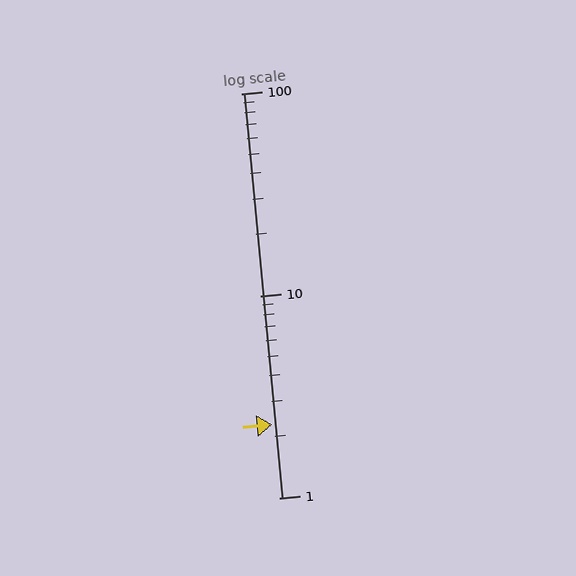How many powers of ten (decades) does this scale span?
The scale spans 2 decades, from 1 to 100.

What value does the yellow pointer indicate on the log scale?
The pointer indicates approximately 2.3.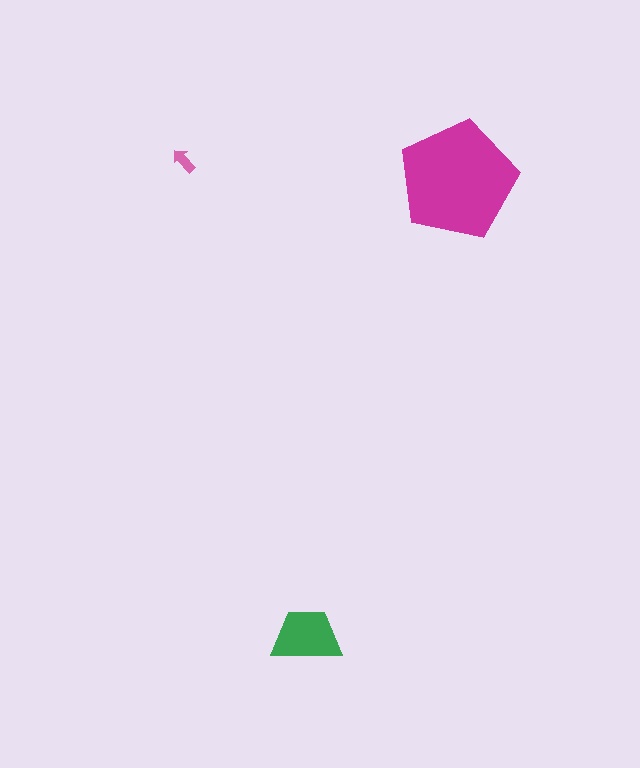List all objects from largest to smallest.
The magenta pentagon, the green trapezoid, the pink arrow.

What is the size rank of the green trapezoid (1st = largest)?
2nd.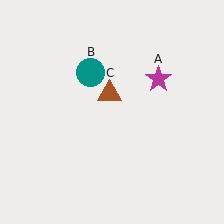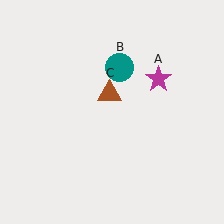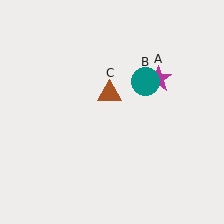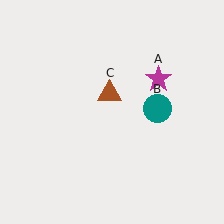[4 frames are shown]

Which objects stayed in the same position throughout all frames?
Magenta star (object A) and brown triangle (object C) remained stationary.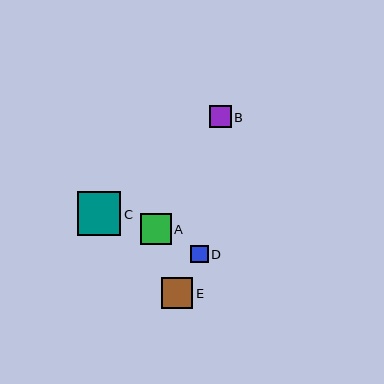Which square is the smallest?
Square D is the smallest with a size of approximately 17 pixels.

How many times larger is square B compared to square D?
Square B is approximately 1.2 times the size of square D.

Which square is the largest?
Square C is the largest with a size of approximately 44 pixels.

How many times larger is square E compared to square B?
Square E is approximately 1.5 times the size of square B.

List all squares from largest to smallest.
From largest to smallest: C, E, A, B, D.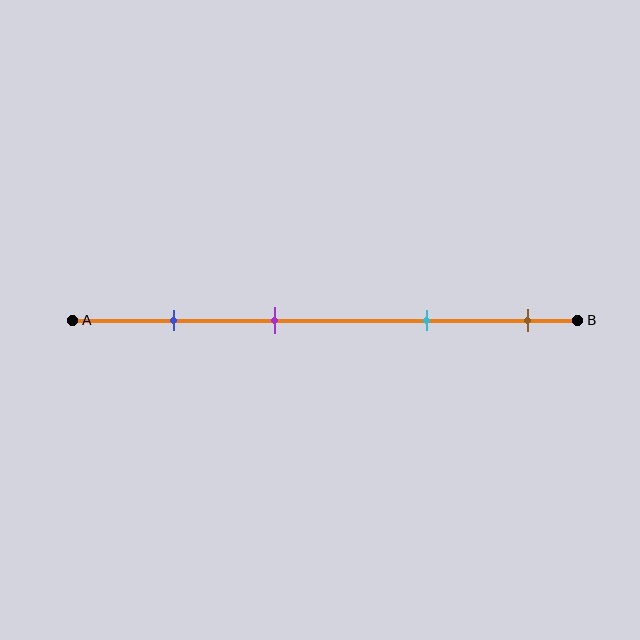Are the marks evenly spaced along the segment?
No, the marks are not evenly spaced.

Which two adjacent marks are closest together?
The blue and purple marks are the closest adjacent pair.